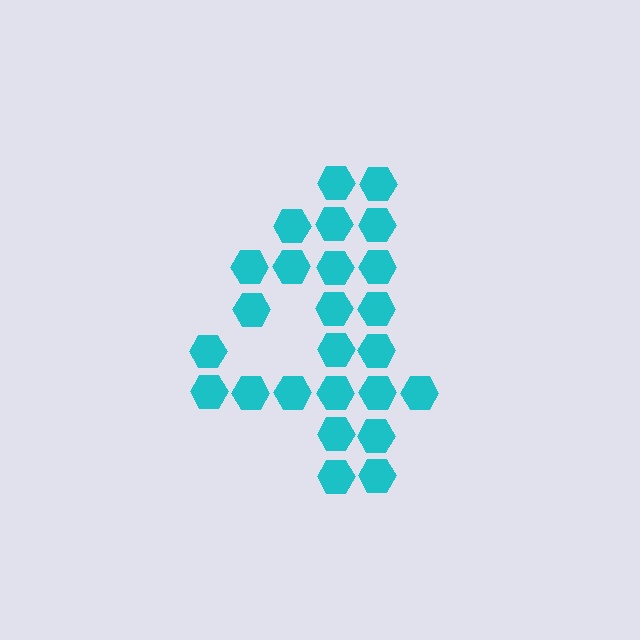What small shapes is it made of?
It is made of small hexagons.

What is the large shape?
The large shape is the digit 4.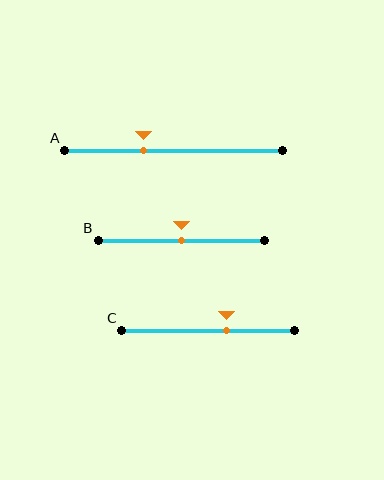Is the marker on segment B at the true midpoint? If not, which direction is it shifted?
Yes, the marker on segment B is at the true midpoint.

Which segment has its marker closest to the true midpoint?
Segment B has its marker closest to the true midpoint.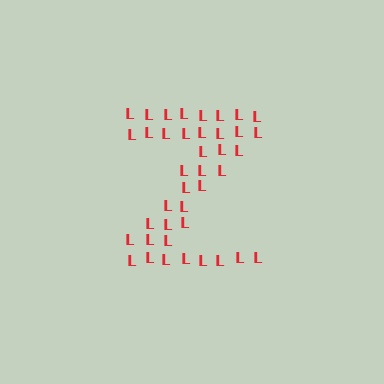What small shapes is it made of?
It is made of small letter L's.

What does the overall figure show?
The overall figure shows the letter Z.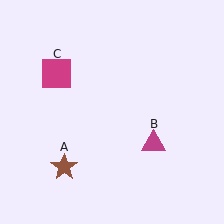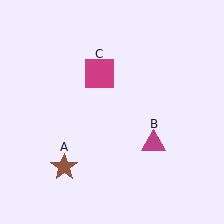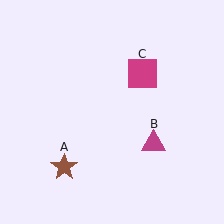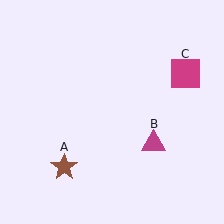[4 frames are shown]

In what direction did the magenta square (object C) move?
The magenta square (object C) moved right.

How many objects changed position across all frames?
1 object changed position: magenta square (object C).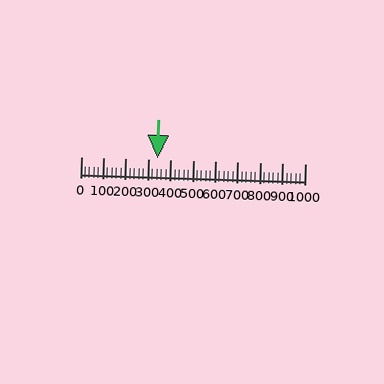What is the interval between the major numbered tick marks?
The major tick marks are spaced 100 units apart.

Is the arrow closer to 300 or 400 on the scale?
The arrow is closer to 300.